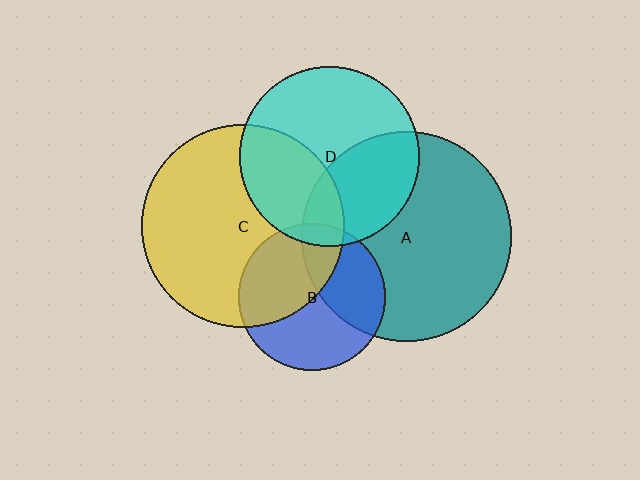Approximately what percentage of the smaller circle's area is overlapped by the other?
Approximately 35%.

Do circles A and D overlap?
Yes.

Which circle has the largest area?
Circle A (teal).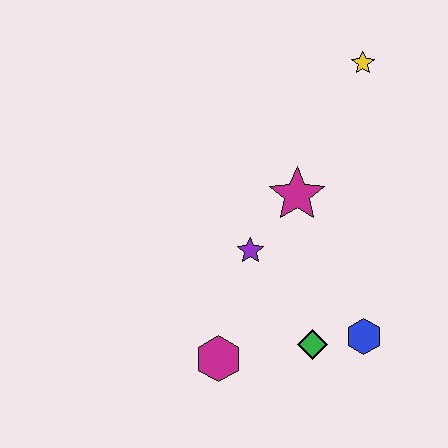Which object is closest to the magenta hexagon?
The green diamond is closest to the magenta hexagon.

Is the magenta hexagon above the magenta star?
No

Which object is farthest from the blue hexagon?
The yellow star is farthest from the blue hexagon.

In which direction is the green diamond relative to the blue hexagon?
The green diamond is to the left of the blue hexagon.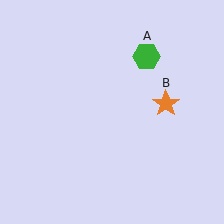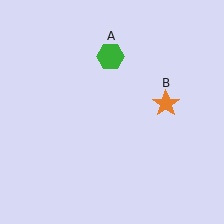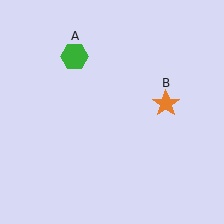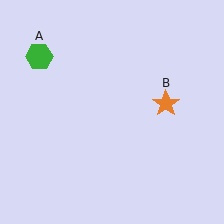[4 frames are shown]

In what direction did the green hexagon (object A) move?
The green hexagon (object A) moved left.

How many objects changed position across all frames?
1 object changed position: green hexagon (object A).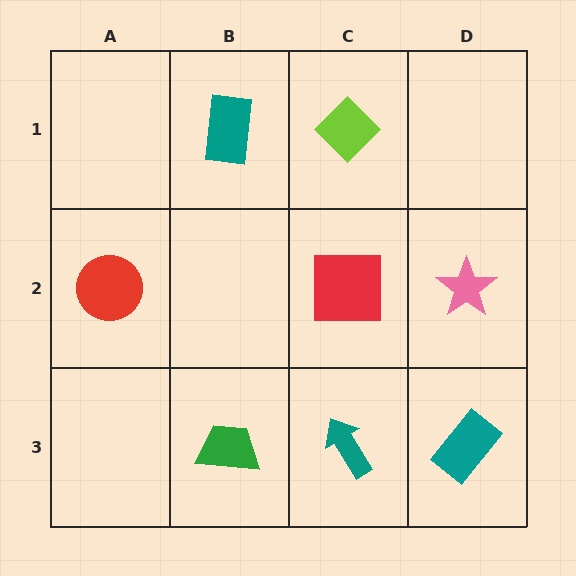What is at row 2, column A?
A red circle.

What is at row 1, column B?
A teal rectangle.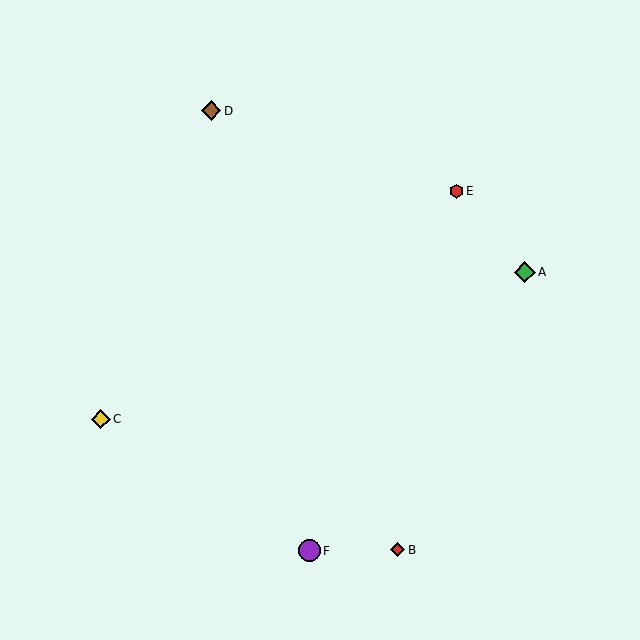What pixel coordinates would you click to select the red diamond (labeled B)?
Click at (397, 550) to select the red diamond B.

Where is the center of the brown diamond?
The center of the brown diamond is at (211, 111).